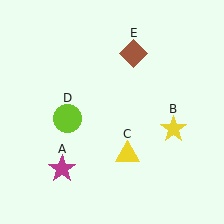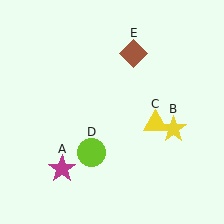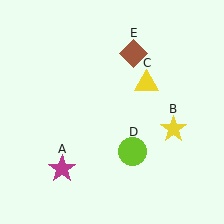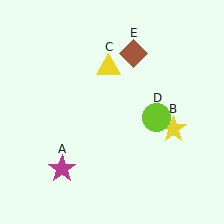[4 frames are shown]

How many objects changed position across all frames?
2 objects changed position: yellow triangle (object C), lime circle (object D).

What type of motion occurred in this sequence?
The yellow triangle (object C), lime circle (object D) rotated counterclockwise around the center of the scene.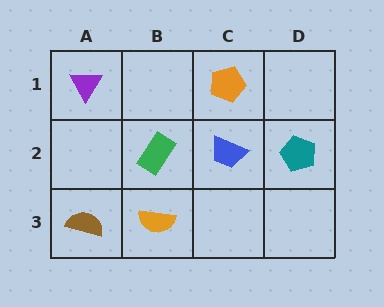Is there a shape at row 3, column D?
No, that cell is empty.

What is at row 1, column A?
A purple triangle.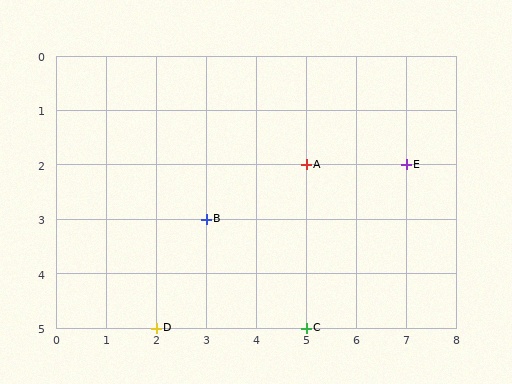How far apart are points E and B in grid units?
Points E and B are 4 columns and 1 row apart (about 4.1 grid units diagonally).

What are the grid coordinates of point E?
Point E is at grid coordinates (7, 2).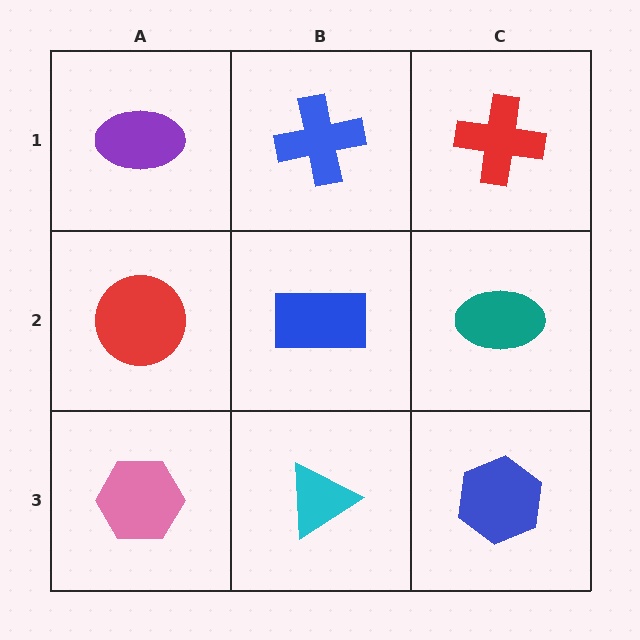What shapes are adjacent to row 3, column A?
A red circle (row 2, column A), a cyan triangle (row 3, column B).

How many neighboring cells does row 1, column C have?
2.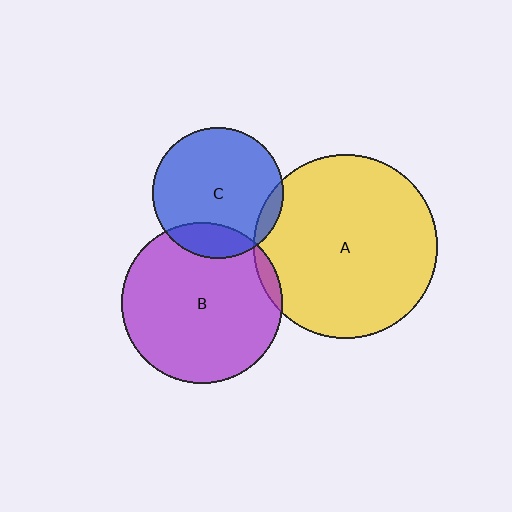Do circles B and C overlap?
Yes.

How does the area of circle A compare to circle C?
Approximately 2.0 times.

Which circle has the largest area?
Circle A (yellow).